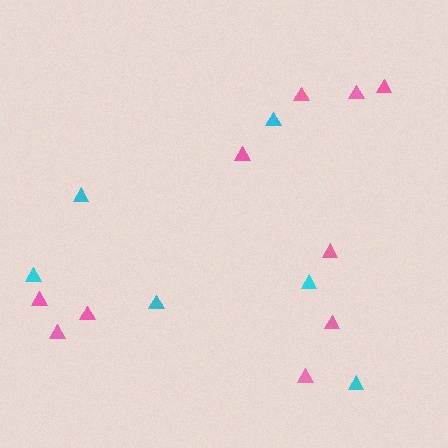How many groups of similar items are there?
There are 2 groups: one group of cyan triangles (6) and one group of pink triangles (10).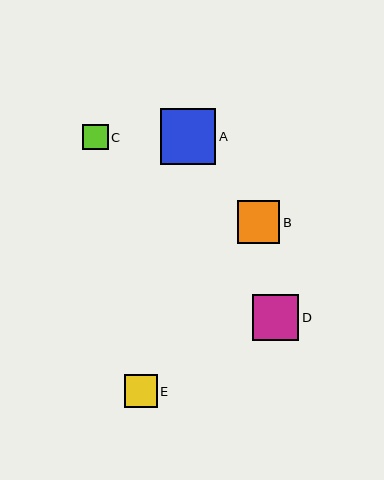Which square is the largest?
Square A is the largest with a size of approximately 56 pixels.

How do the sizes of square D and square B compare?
Square D and square B are approximately the same size.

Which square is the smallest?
Square C is the smallest with a size of approximately 25 pixels.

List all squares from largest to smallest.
From largest to smallest: A, D, B, E, C.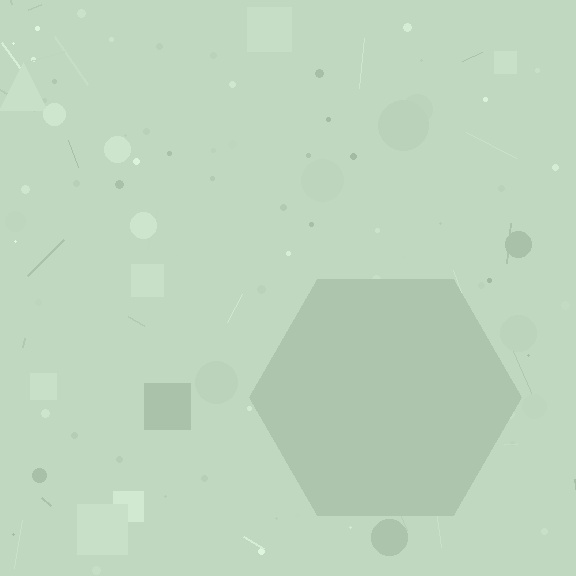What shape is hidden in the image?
A hexagon is hidden in the image.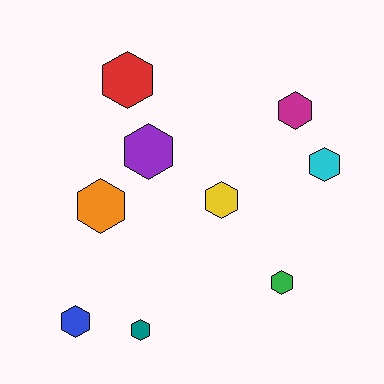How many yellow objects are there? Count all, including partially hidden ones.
There is 1 yellow object.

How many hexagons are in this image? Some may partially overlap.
There are 9 hexagons.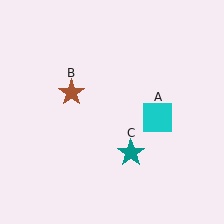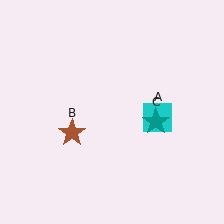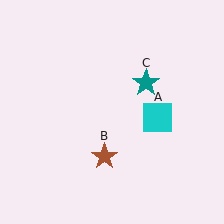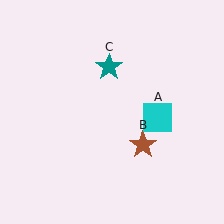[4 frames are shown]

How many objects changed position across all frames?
2 objects changed position: brown star (object B), teal star (object C).